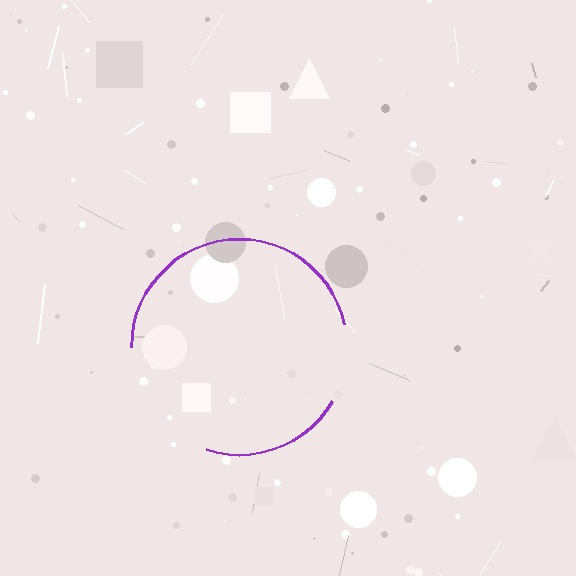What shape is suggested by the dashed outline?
The dashed outline suggests a circle.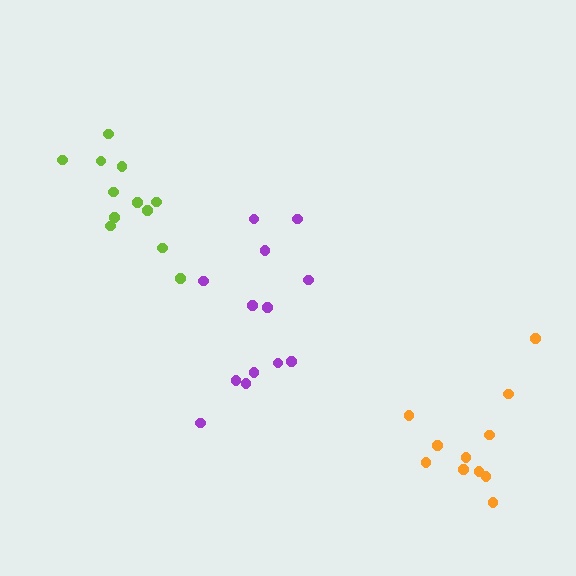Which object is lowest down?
The orange cluster is bottommost.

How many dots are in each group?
Group 1: 13 dots, Group 2: 12 dots, Group 3: 11 dots (36 total).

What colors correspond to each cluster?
The clusters are colored: purple, lime, orange.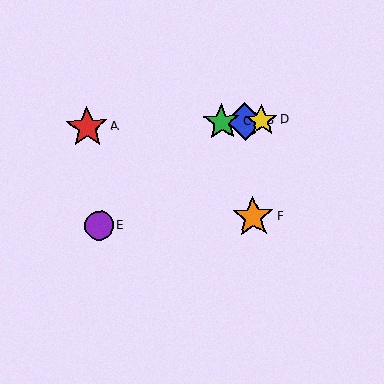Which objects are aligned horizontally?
Objects A, B, C, D are aligned horizontally.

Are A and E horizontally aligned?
No, A is at y≈127 and E is at y≈226.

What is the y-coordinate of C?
Object C is at y≈122.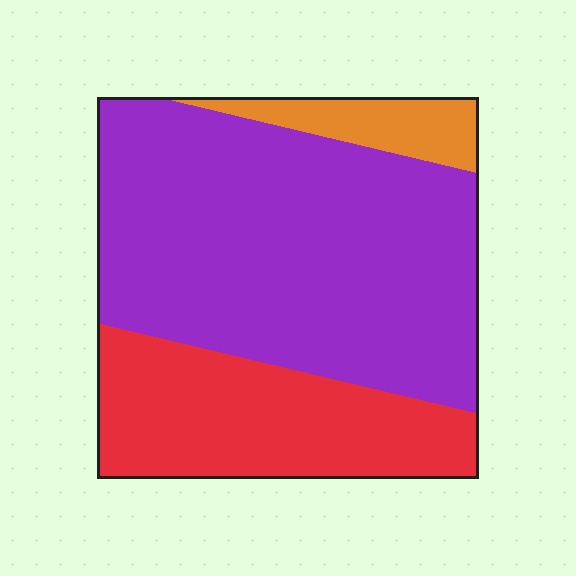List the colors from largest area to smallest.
From largest to smallest: purple, red, orange.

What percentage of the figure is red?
Red takes up about one quarter (1/4) of the figure.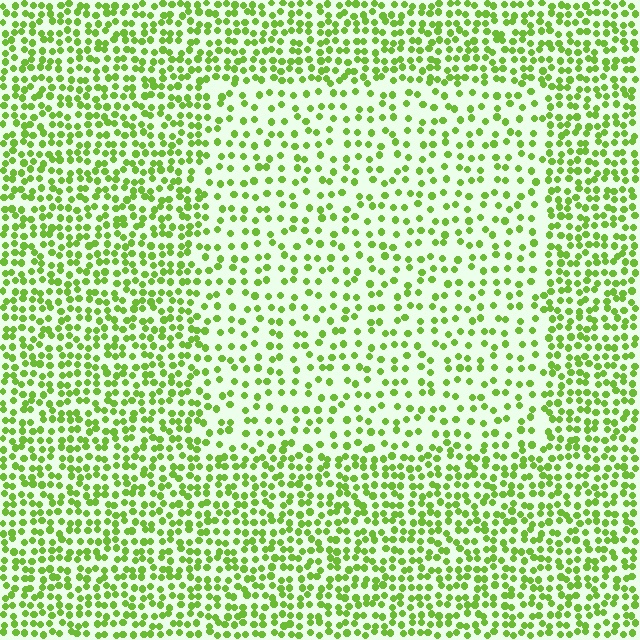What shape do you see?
I see a rectangle.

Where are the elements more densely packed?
The elements are more densely packed outside the rectangle boundary.